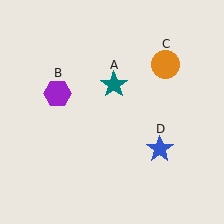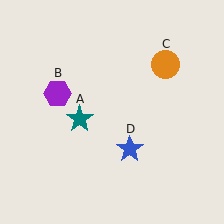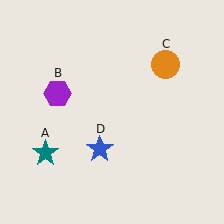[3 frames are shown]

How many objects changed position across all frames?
2 objects changed position: teal star (object A), blue star (object D).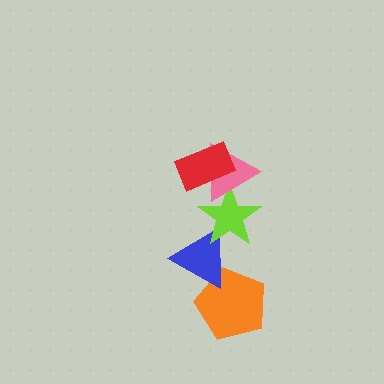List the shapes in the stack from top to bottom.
From top to bottom: the red rectangle, the pink triangle, the lime star, the blue triangle, the orange pentagon.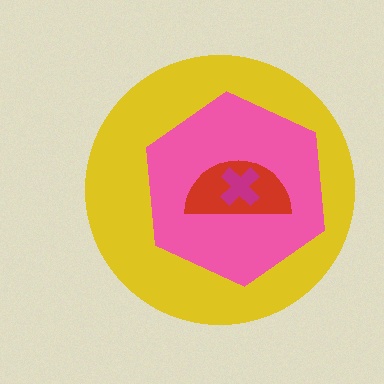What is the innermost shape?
The magenta cross.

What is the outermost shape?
The yellow circle.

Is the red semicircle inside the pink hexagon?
Yes.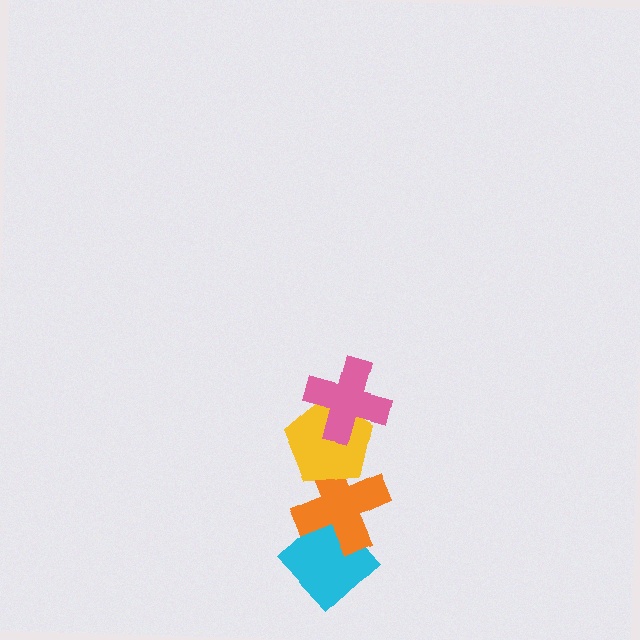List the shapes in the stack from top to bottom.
From top to bottom: the pink cross, the yellow pentagon, the orange cross, the cyan diamond.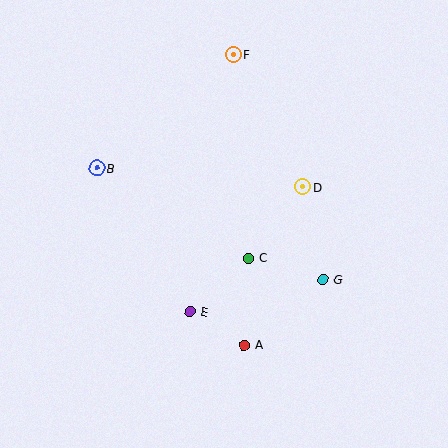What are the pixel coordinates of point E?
Point E is at (190, 312).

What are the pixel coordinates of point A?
Point A is at (244, 345).